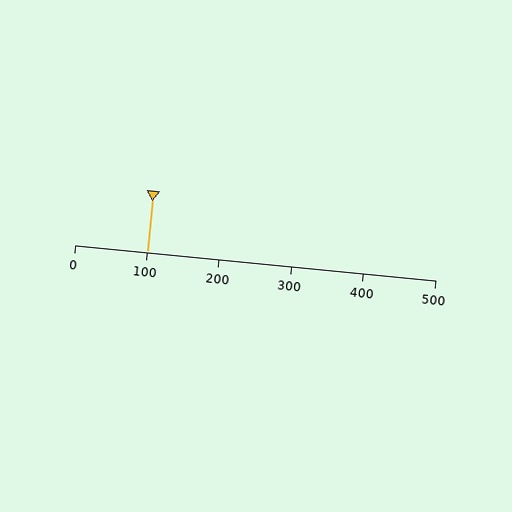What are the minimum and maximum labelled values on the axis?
The axis runs from 0 to 500.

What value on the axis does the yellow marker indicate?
The marker indicates approximately 100.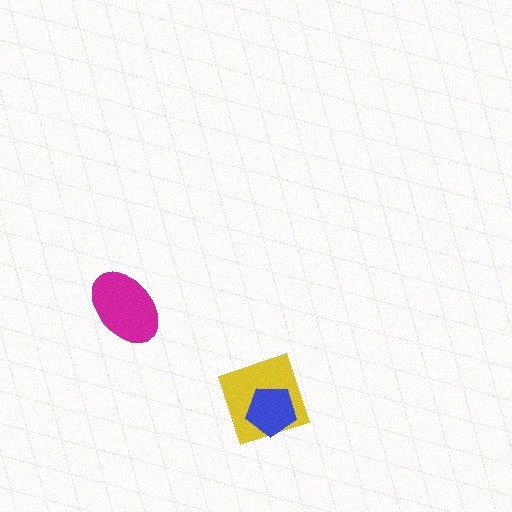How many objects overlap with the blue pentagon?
1 object overlaps with the blue pentagon.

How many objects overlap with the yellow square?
1 object overlaps with the yellow square.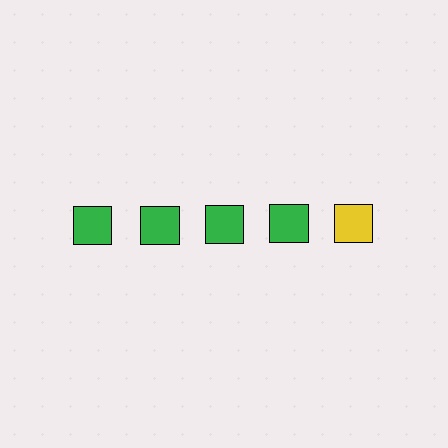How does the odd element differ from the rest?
It has a different color: yellow instead of green.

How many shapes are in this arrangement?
There are 5 shapes arranged in a grid pattern.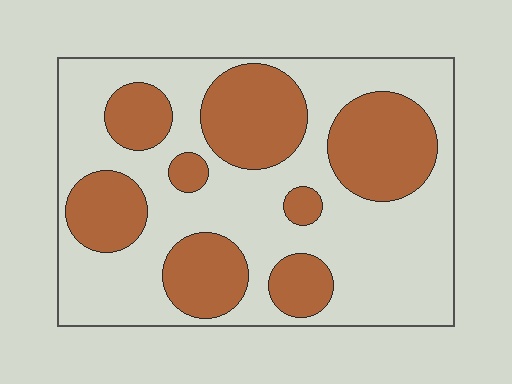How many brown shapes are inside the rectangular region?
8.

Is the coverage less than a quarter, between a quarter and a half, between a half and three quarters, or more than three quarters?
Between a quarter and a half.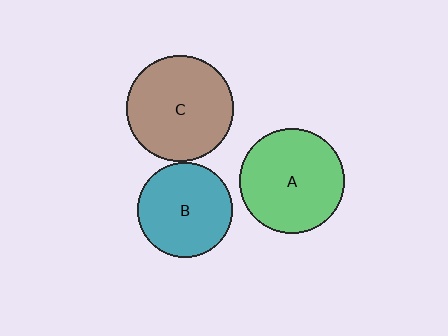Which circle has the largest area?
Circle C (brown).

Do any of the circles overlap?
No, none of the circles overlap.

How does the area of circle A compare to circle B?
Approximately 1.2 times.